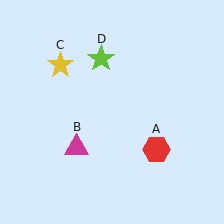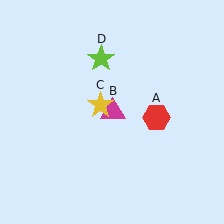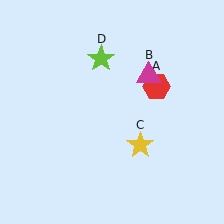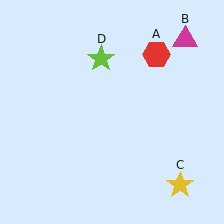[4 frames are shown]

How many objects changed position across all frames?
3 objects changed position: red hexagon (object A), magenta triangle (object B), yellow star (object C).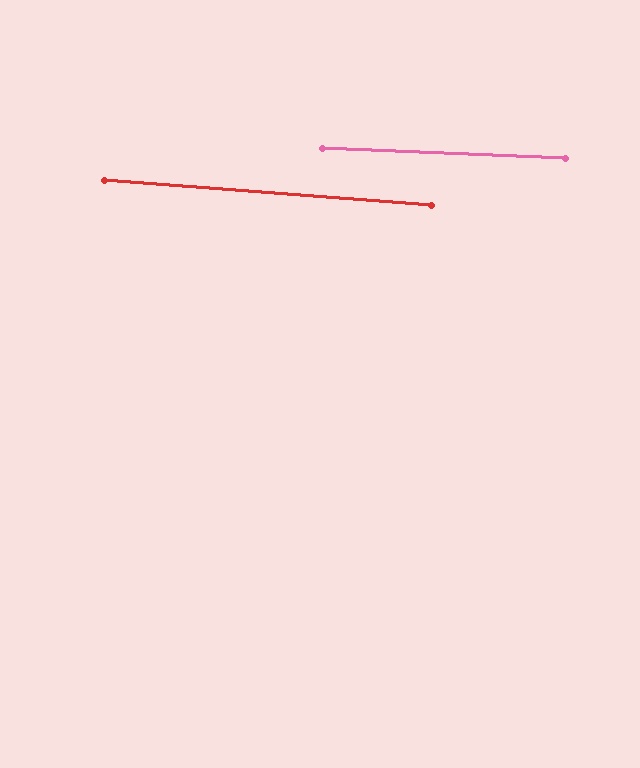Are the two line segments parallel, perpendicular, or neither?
Parallel — their directions differ by only 1.9°.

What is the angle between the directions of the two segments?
Approximately 2 degrees.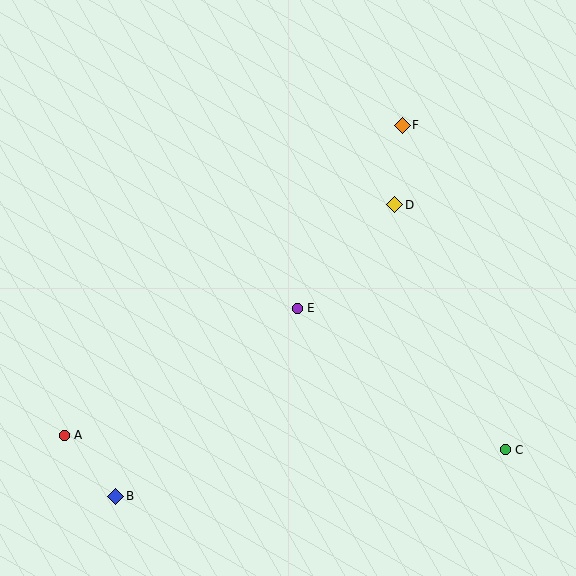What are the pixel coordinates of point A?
Point A is at (64, 435).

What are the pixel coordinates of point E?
Point E is at (297, 308).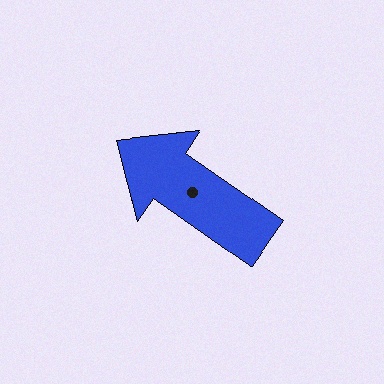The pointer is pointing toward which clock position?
Roughly 10 o'clock.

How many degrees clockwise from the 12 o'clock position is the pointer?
Approximately 305 degrees.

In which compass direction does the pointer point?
Northwest.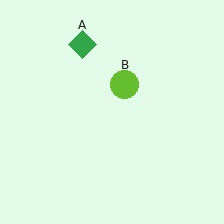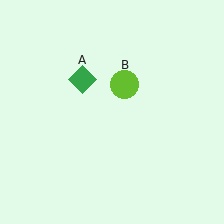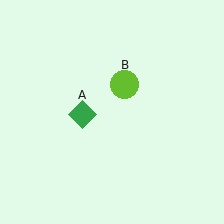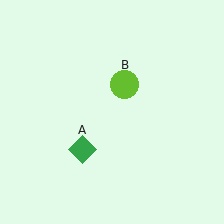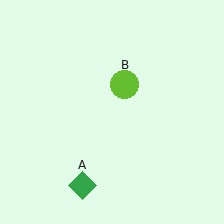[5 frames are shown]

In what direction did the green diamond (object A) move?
The green diamond (object A) moved down.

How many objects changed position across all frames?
1 object changed position: green diamond (object A).